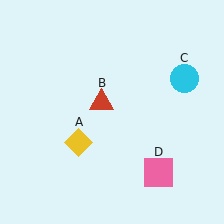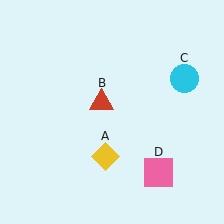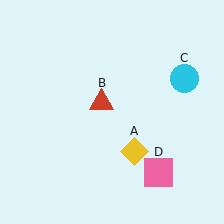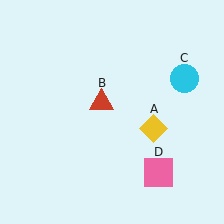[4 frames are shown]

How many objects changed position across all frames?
1 object changed position: yellow diamond (object A).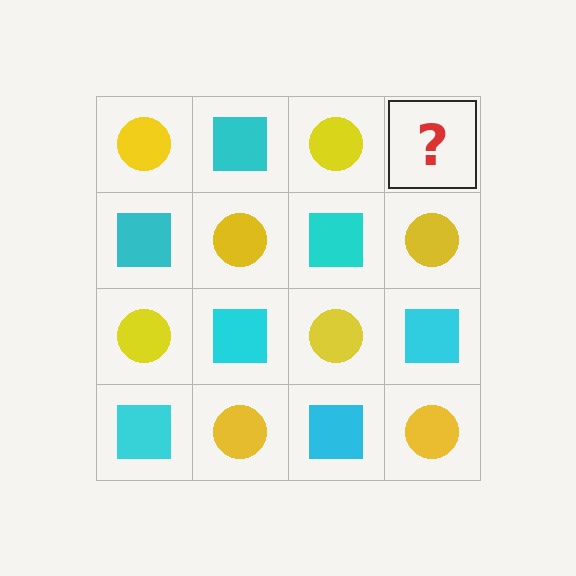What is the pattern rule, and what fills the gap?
The rule is that it alternates yellow circle and cyan square in a checkerboard pattern. The gap should be filled with a cyan square.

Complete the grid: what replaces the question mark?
The question mark should be replaced with a cyan square.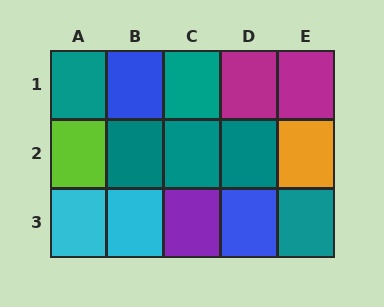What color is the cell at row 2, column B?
Teal.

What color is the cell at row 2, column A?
Lime.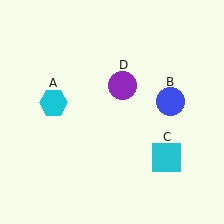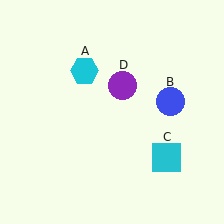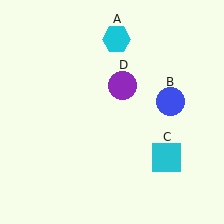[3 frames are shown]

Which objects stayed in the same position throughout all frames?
Blue circle (object B) and cyan square (object C) and purple circle (object D) remained stationary.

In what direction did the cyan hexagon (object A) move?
The cyan hexagon (object A) moved up and to the right.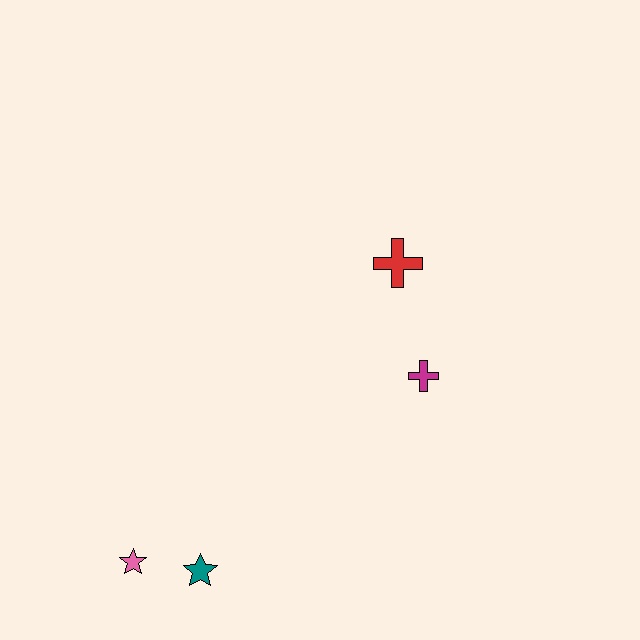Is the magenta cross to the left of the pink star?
No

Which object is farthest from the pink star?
The red cross is farthest from the pink star.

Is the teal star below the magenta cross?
Yes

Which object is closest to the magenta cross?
The red cross is closest to the magenta cross.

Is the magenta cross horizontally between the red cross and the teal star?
No